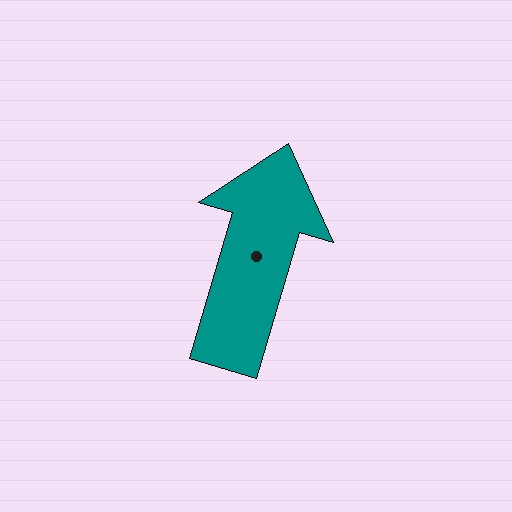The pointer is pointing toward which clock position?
Roughly 1 o'clock.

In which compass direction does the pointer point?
North.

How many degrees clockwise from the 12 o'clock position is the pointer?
Approximately 16 degrees.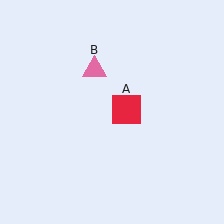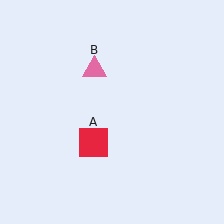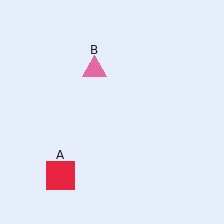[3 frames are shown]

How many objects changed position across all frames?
1 object changed position: red square (object A).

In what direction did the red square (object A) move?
The red square (object A) moved down and to the left.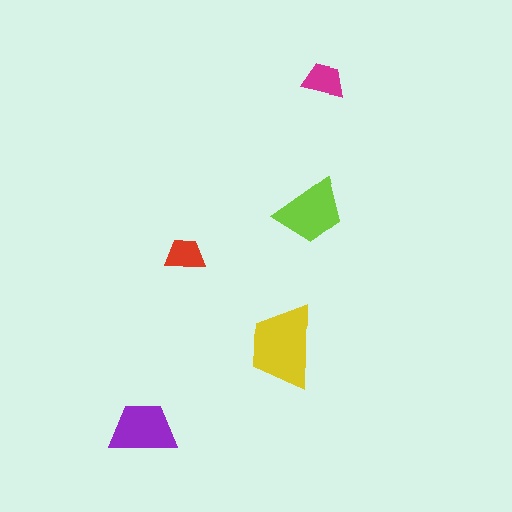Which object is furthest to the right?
The magenta trapezoid is rightmost.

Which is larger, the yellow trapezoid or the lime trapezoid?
The yellow one.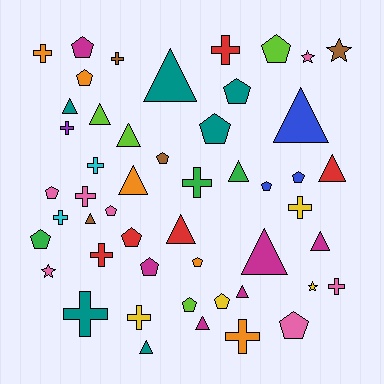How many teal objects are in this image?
There are 6 teal objects.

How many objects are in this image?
There are 50 objects.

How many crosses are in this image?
There are 14 crosses.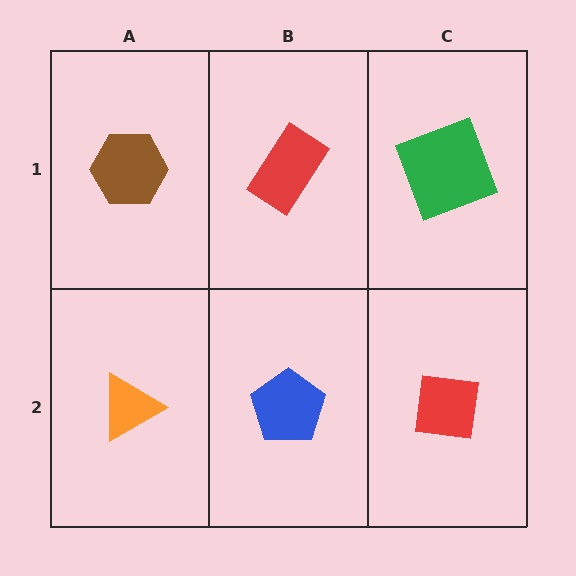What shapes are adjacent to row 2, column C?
A green square (row 1, column C), a blue pentagon (row 2, column B).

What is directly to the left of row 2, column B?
An orange triangle.